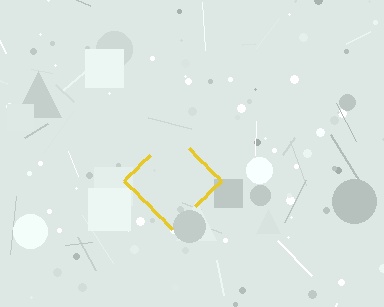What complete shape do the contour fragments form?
The contour fragments form a diamond.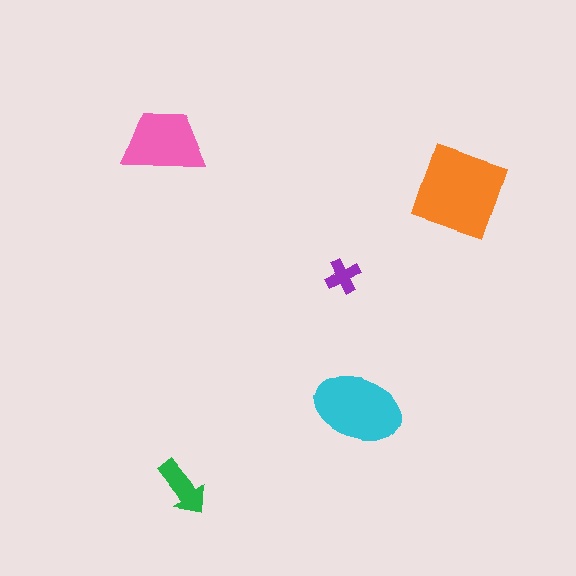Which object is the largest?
The orange square.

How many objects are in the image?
There are 5 objects in the image.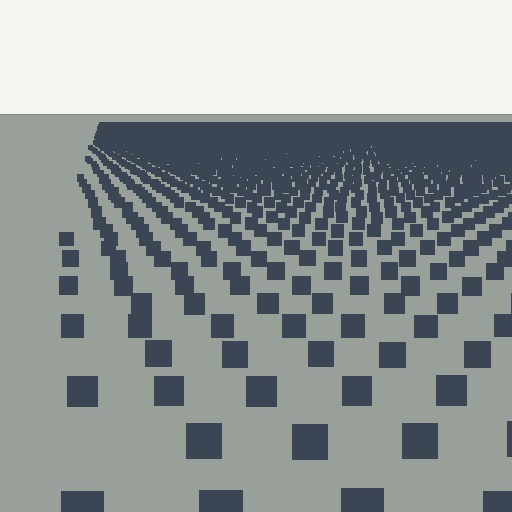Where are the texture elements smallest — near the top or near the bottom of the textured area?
Near the top.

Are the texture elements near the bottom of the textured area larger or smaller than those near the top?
Larger. Near the bottom, elements are closer to the viewer and appear at a bigger on-screen size.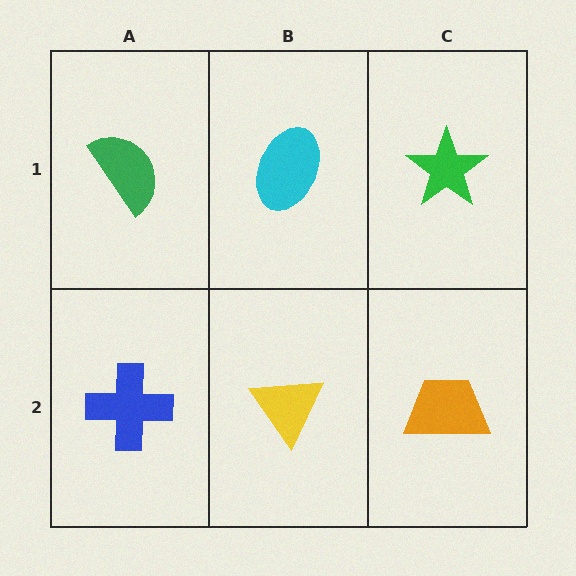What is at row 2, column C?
An orange trapezoid.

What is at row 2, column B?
A yellow triangle.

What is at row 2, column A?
A blue cross.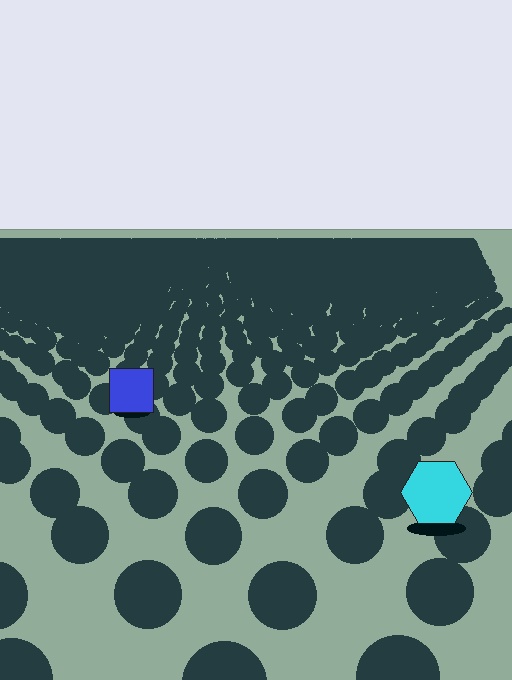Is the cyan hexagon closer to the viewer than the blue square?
Yes. The cyan hexagon is closer — you can tell from the texture gradient: the ground texture is coarser near it.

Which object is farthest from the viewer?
The blue square is farthest from the viewer. It appears smaller and the ground texture around it is denser.